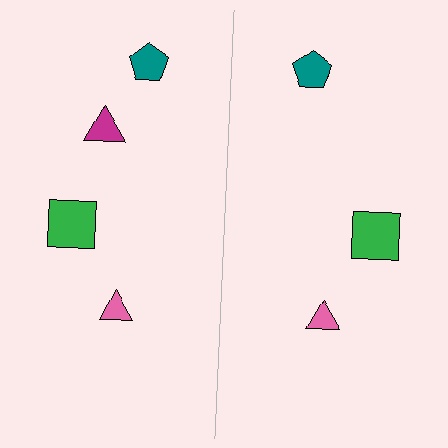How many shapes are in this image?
There are 7 shapes in this image.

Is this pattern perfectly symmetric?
No, the pattern is not perfectly symmetric. A magenta triangle is missing from the right side.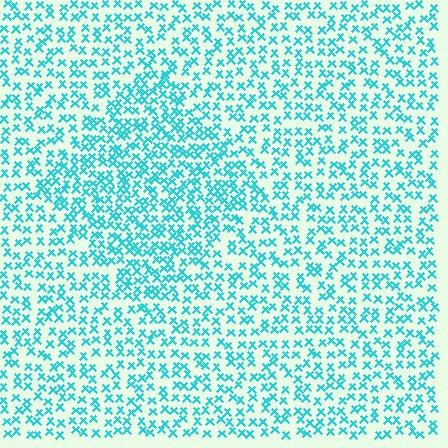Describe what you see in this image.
The image contains small cyan elements arranged at two different densities. A diamond-shaped region is visible where the elements are more densely packed than the surrounding area.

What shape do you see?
I see a diamond.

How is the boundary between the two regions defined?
The boundary is defined by a change in element density (approximately 1.6x ratio). All elements are the same color, size, and shape.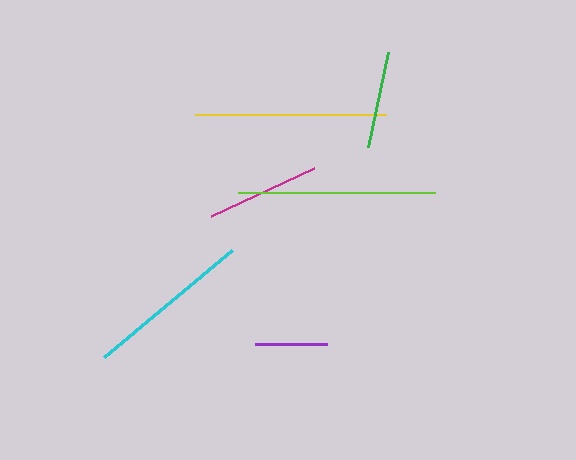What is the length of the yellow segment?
The yellow segment is approximately 191 pixels long.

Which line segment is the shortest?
The purple line is the shortest at approximately 72 pixels.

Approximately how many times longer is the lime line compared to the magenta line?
The lime line is approximately 1.7 times the length of the magenta line.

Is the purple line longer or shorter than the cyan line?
The cyan line is longer than the purple line.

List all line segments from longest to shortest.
From longest to shortest: lime, yellow, cyan, magenta, green, purple.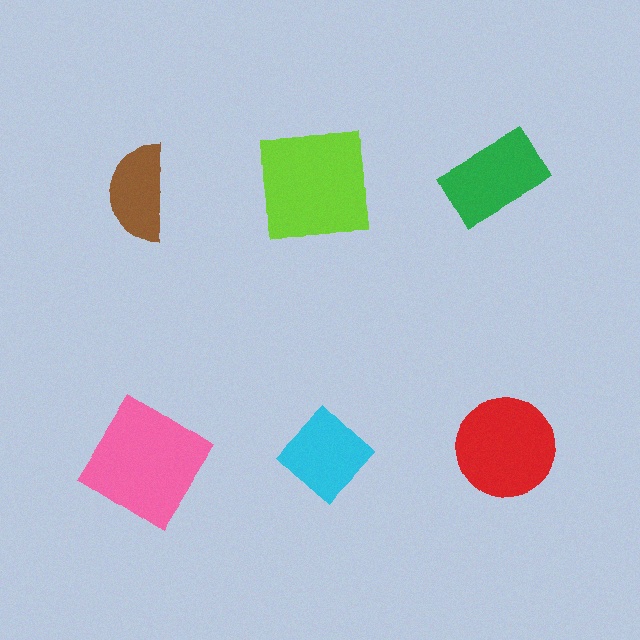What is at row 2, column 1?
A pink diamond.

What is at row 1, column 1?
A brown semicircle.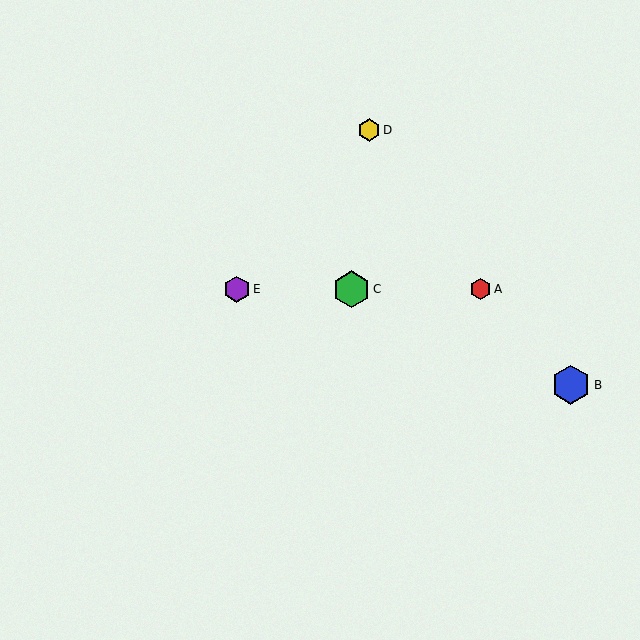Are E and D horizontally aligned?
No, E is at y≈289 and D is at y≈130.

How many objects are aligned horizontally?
3 objects (A, C, E) are aligned horizontally.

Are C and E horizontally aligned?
Yes, both are at y≈289.